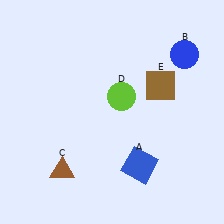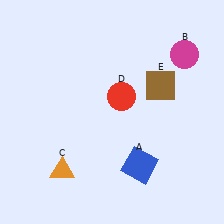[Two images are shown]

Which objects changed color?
B changed from blue to magenta. C changed from brown to orange. D changed from lime to red.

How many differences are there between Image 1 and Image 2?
There are 3 differences between the two images.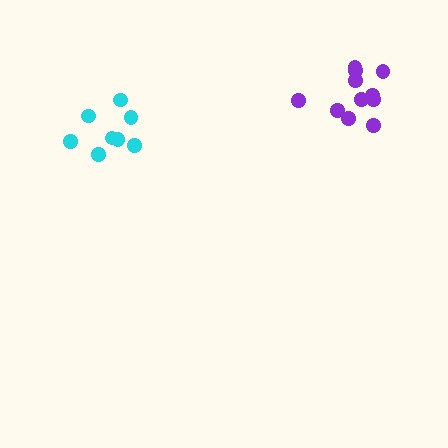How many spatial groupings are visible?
There are 2 spatial groupings.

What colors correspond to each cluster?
The clusters are colored: cyan, purple.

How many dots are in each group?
Group 1: 8 dots, Group 2: 11 dots (19 total).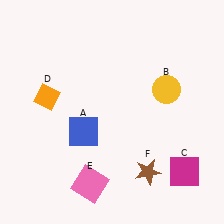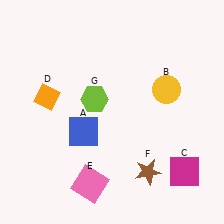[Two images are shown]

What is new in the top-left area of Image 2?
A lime hexagon (G) was added in the top-left area of Image 2.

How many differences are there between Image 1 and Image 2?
There is 1 difference between the two images.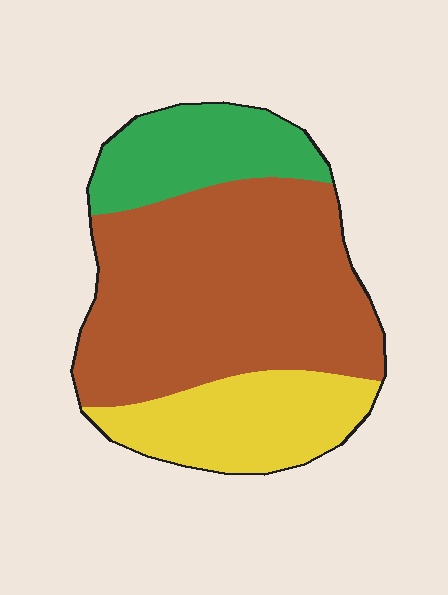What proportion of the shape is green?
Green covers 19% of the shape.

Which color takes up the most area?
Brown, at roughly 60%.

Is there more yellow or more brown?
Brown.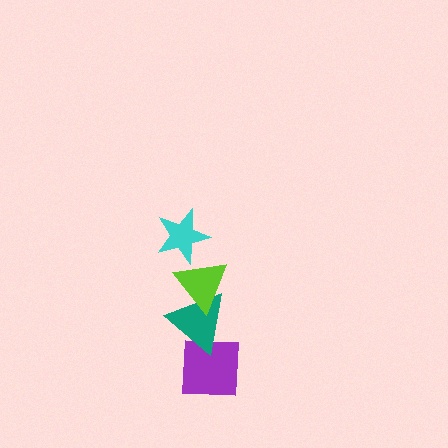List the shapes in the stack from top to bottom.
From top to bottom: the cyan star, the lime triangle, the teal triangle, the purple square.